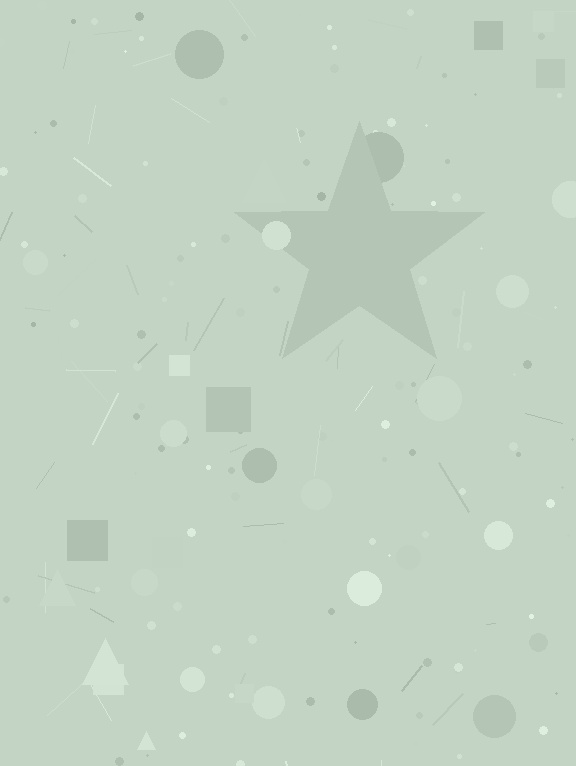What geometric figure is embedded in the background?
A star is embedded in the background.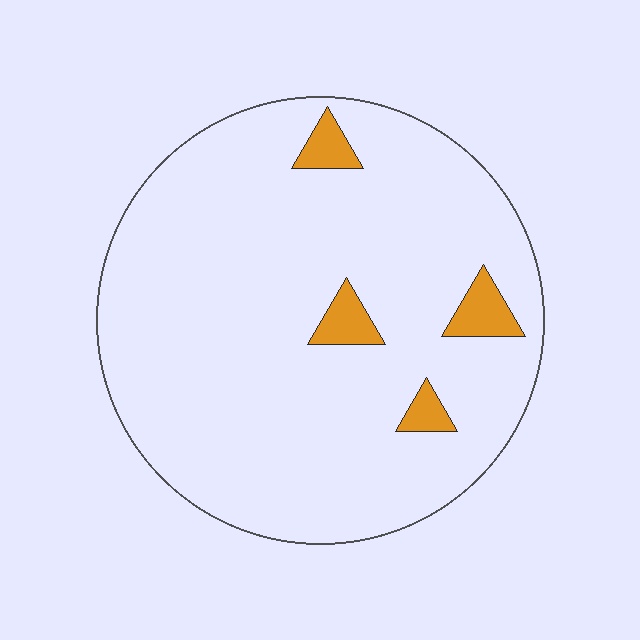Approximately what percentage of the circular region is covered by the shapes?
Approximately 5%.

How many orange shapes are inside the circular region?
4.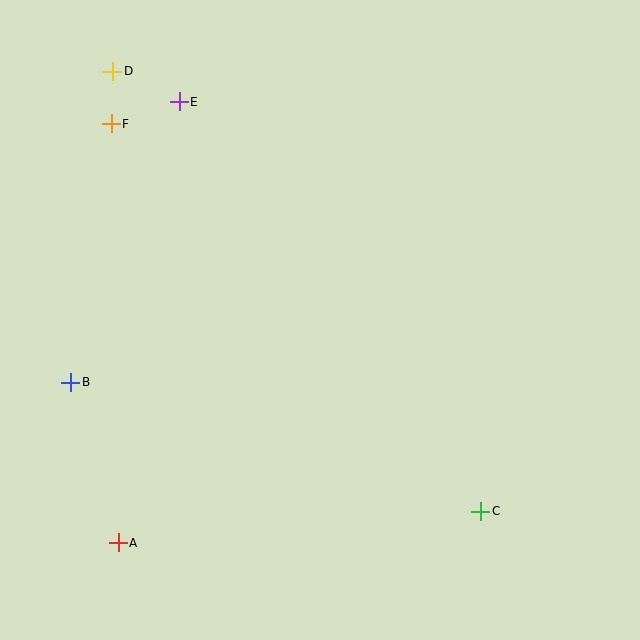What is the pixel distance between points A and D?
The distance between A and D is 472 pixels.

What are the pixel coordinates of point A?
Point A is at (118, 543).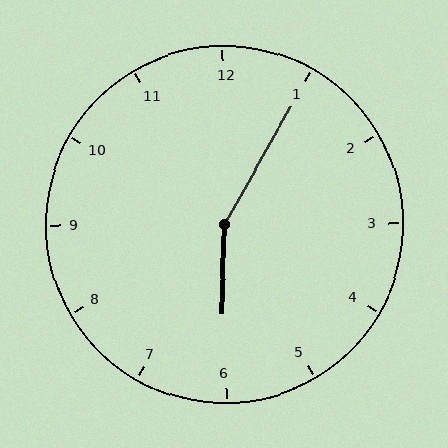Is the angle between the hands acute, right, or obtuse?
It is obtuse.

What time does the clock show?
6:05.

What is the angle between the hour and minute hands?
Approximately 152 degrees.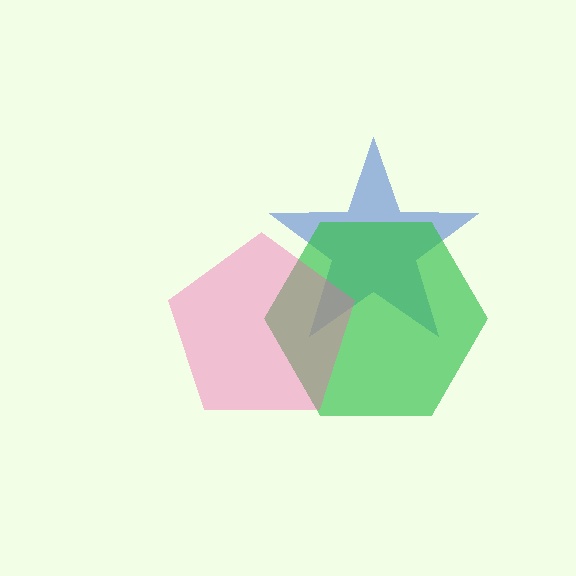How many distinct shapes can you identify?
There are 3 distinct shapes: a blue star, a green hexagon, a pink pentagon.